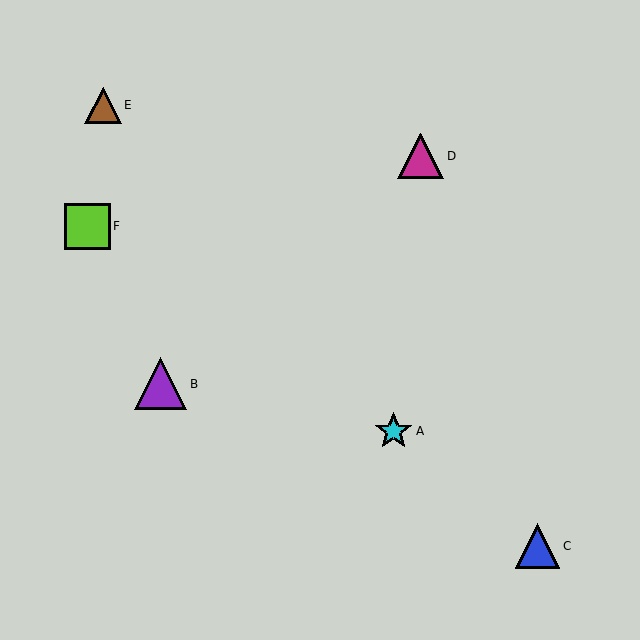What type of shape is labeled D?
Shape D is a magenta triangle.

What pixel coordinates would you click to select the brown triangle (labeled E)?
Click at (103, 105) to select the brown triangle E.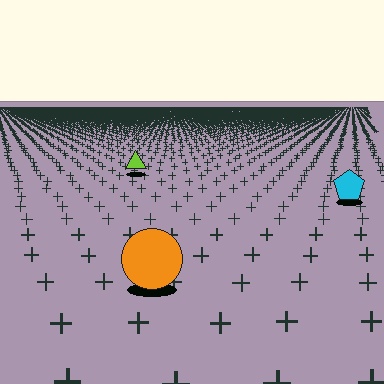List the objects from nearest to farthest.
From nearest to farthest: the orange circle, the cyan pentagon, the lime triangle.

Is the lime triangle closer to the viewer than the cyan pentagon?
No. The cyan pentagon is closer — you can tell from the texture gradient: the ground texture is coarser near it.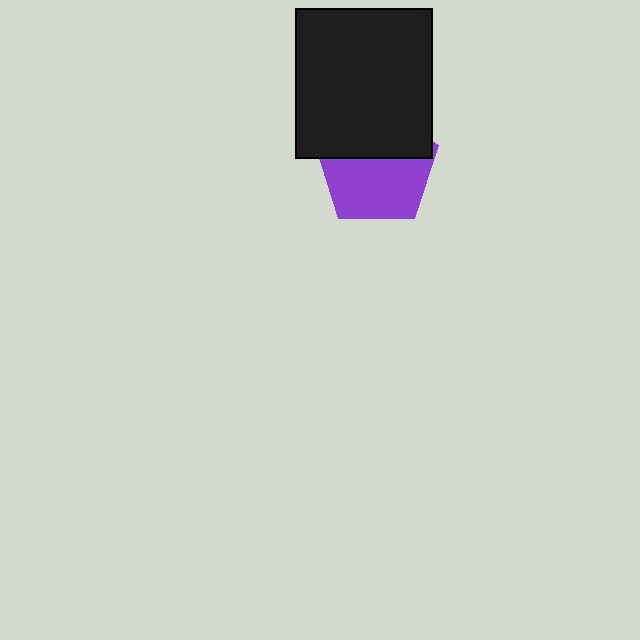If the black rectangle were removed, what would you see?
You would see the complete purple pentagon.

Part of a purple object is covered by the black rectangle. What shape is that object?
It is a pentagon.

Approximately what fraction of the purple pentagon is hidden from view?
Roughly 43% of the purple pentagon is hidden behind the black rectangle.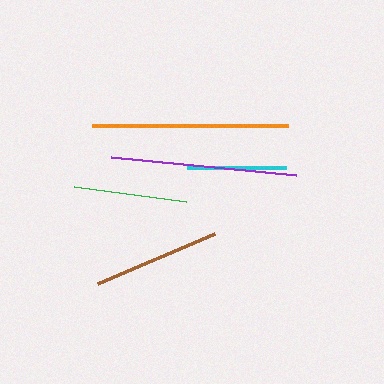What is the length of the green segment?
The green segment is approximately 113 pixels long.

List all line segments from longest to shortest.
From longest to shortest: orange, purple, brown, green, cyan.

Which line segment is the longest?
The orange line is the longest at approximately 197 pixels.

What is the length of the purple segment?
The purple segment is approximately 186 pixels long.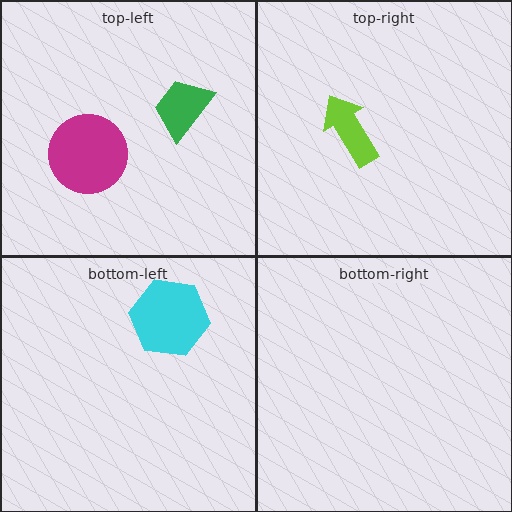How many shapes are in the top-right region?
1.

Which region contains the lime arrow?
The top-right region.